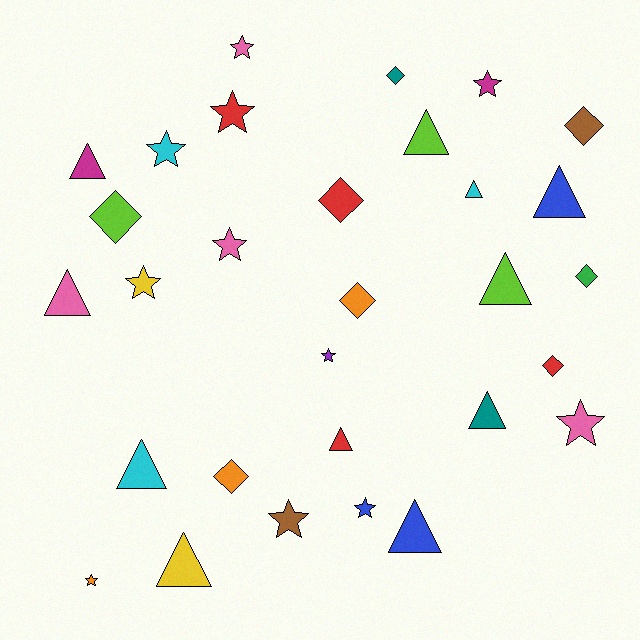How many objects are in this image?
There are 30 objects.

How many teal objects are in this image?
There are 2 teal objects.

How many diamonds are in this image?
There are 8 diamonds.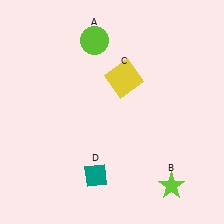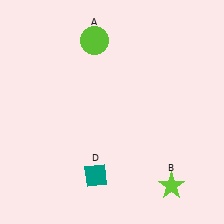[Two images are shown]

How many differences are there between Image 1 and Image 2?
There is 1 difference between the two images.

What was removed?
The yellow square (C) was removed in Image 2.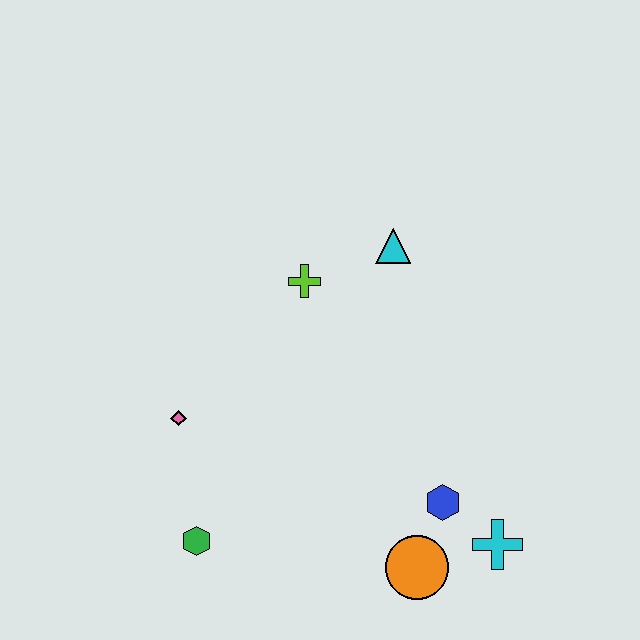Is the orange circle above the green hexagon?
No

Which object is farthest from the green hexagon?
The cyan triangle is farthest from the green hexagon.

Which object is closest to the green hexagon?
The pink diamond is closest to the green hexagon.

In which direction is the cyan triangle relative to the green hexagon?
The cyan triangle is above the green hexagon.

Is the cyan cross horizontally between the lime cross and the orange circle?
No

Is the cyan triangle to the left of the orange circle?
Yes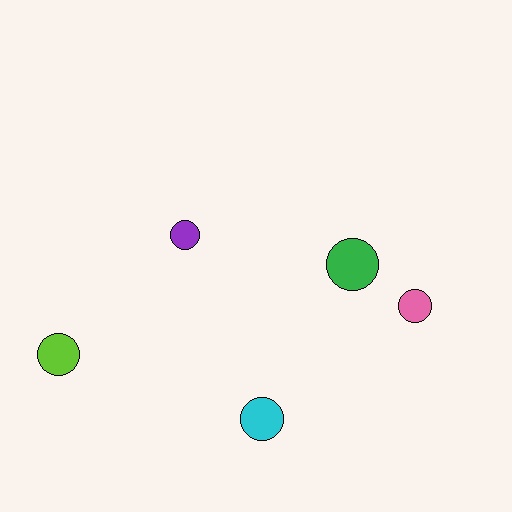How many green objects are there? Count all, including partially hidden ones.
There is 1 green object.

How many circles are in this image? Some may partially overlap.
There are 5 circles.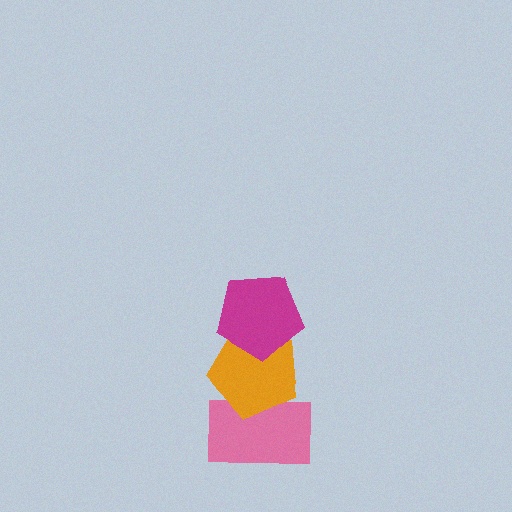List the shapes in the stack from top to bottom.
From top to bottom: the magenta pentagon, the orange pentagon, the pink rectangle.